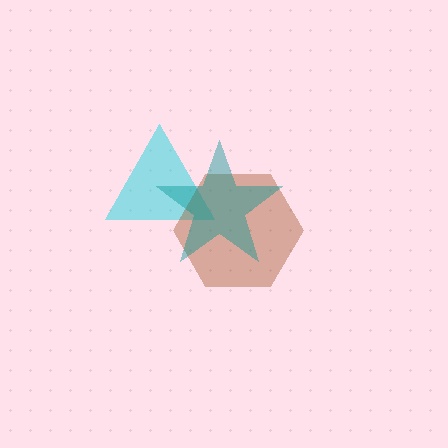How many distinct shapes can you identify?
There are 3 distinct shapes: a cyan triangle, a brown hexagon, a teal star.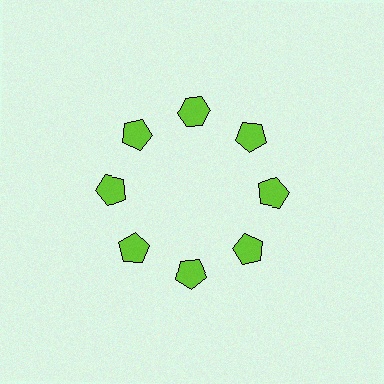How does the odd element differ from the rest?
It has a different shape: hexagon instead of pentagon.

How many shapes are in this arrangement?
There are 8 shapes arranged in a ring pattern.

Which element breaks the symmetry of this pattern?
The lime hexagon at roughly the 12 o'clock position breaks the symmetry. All other shapes are lime pentagons.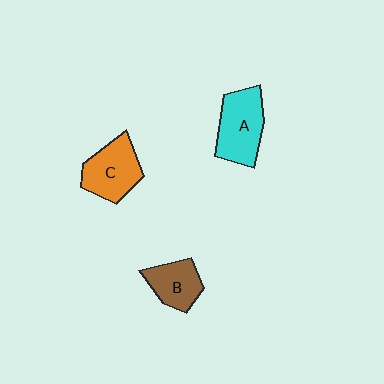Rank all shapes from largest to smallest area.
From largest to smallest: A (cyan), C (orange), B (brown).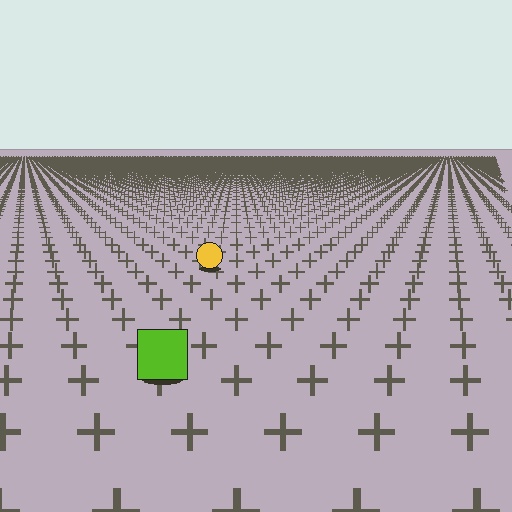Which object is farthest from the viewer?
The yellow circle is farthest from the viewer. It appears smaller and the ground texture around it is denser.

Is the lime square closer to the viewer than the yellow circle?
Yes. The lime square is closer — you can tell from the texture gradient: the ground texture is coarser near it.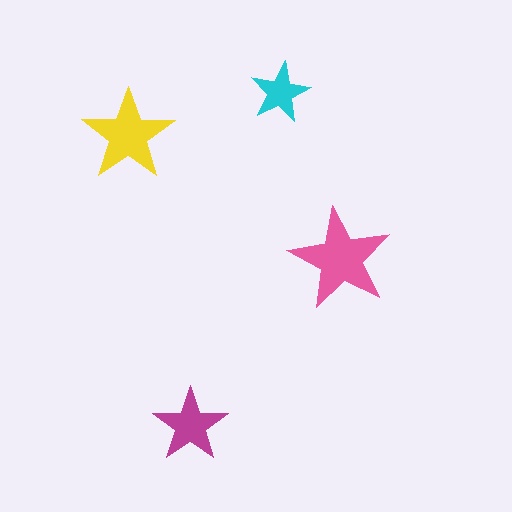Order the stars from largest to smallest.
the pink one, the yellow one, the magenta one, the cyan one.